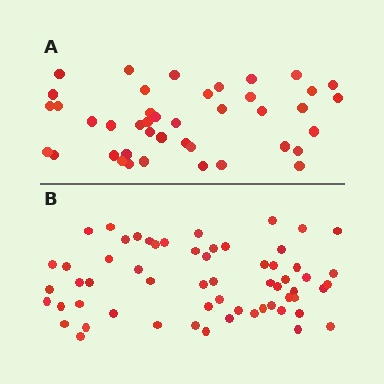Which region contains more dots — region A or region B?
Region B (the bottom region) has more dots.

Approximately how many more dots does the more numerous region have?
Region B has approximately 20 more dots than region A.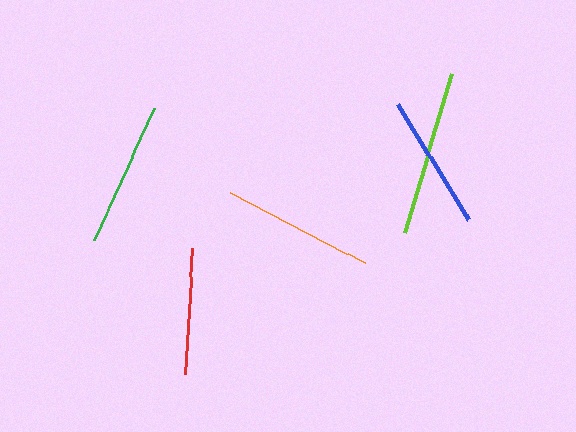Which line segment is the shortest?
The red line is the shortest at approximately 127 pixels.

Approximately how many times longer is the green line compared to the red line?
The green line is approximately 1.1 times the length of the red line.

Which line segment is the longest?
The lime line is the longest at approximately 166 pixels.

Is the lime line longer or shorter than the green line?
The lime line is longer than the green line.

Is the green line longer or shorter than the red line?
The green line is longer than the red line.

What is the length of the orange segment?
The orange segment is approximately 153 pixels long.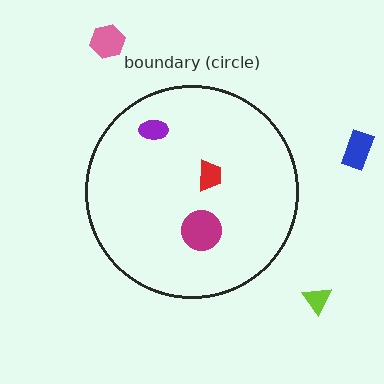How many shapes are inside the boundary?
3 inside, 3 outside.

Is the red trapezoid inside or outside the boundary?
Inside.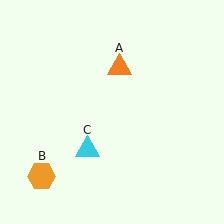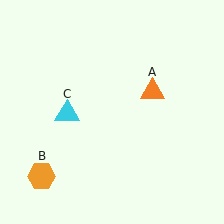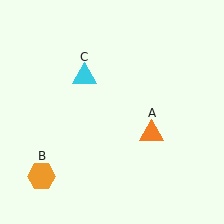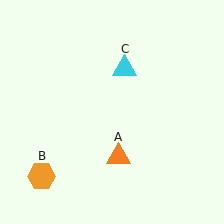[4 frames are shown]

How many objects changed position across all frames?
2 objects changed position: orange triangle (object A), cyan triangle (object C).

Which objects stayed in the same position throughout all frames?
Orange hexagon (object B) remained stationary.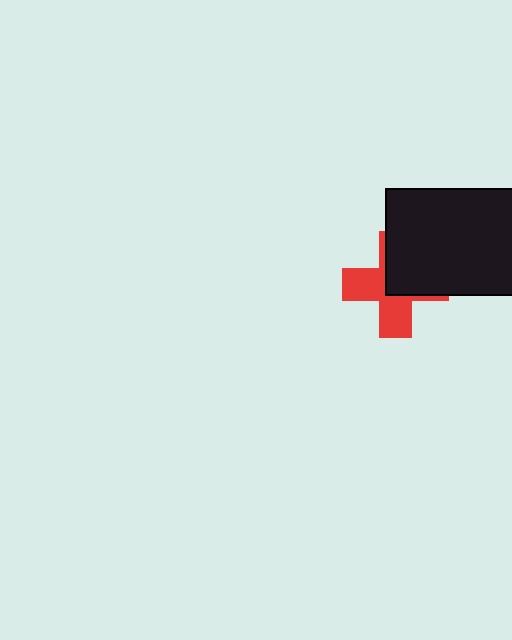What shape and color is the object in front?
The object in front is a black rectangle.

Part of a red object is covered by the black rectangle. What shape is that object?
It is a cross.